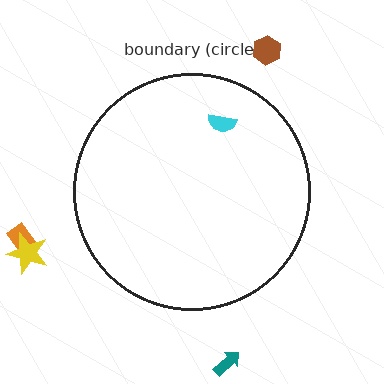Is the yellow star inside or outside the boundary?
Outside.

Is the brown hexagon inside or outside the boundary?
Outside.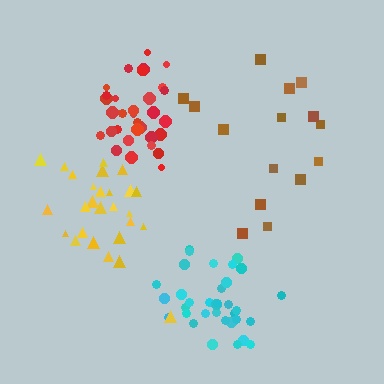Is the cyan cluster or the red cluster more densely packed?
Red.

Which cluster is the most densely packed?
Red.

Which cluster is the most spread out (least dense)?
Brown.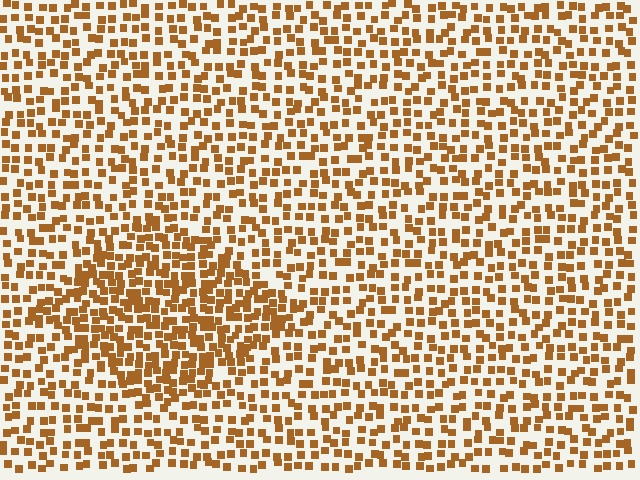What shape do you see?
I see a diamond.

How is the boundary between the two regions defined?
The boundary is defined by a change in element density (approximately 1.7x ratio). All elements are the same color, size, and shape.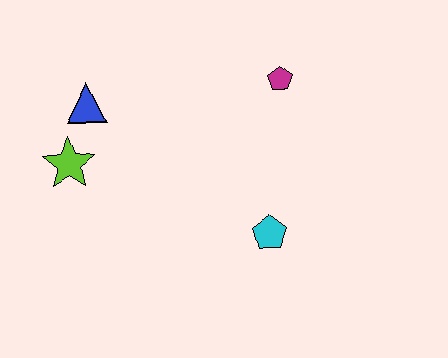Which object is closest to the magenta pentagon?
The cyan pentagon is closest to the magenta pentagon.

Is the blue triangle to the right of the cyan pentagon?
No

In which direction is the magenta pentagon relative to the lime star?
The magenta pentagon is to the right of the lime star.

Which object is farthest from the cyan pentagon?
The blue triangle is farthest from the cyan pentagon.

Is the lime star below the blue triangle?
Yes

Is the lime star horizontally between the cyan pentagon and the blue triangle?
No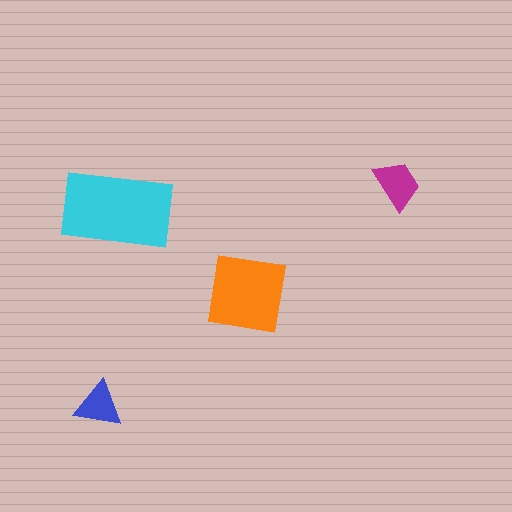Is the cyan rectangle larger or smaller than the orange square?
Larger.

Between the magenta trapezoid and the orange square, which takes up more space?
The orange square.